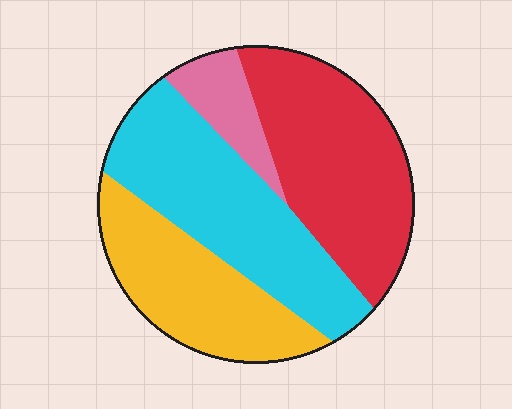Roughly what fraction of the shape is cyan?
Cyan takes up between a sixth and a third of the shape.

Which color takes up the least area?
Pink, at roughly 10%.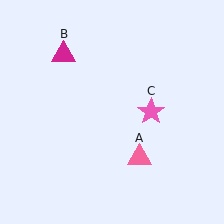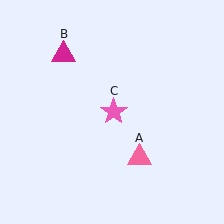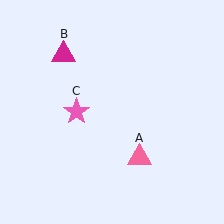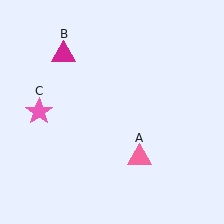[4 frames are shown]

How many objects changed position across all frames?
1 object changed position: pink star (object C).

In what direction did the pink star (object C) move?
The pink star (object C) moved left.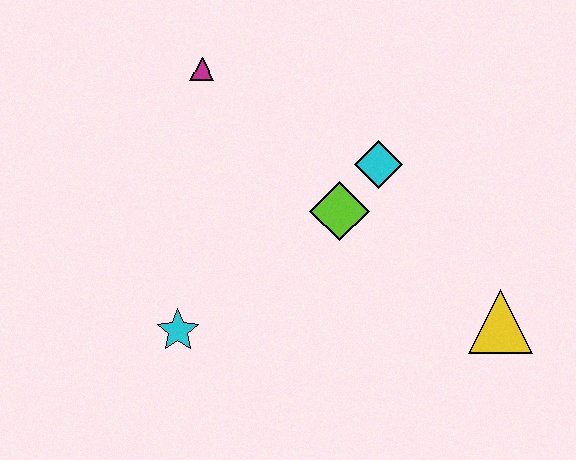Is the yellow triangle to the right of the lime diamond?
Yes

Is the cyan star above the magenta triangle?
No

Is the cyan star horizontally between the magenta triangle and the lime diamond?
No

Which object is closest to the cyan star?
The lime diamond is closest to the cyan star.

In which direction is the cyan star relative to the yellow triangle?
The cyan star is to the left of the yellow triangle.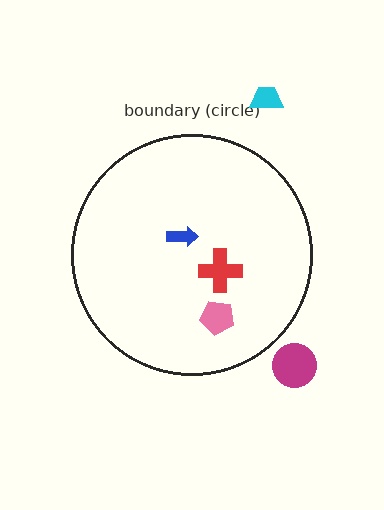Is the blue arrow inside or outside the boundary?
Inside.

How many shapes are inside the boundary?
3 inside, 2 outside.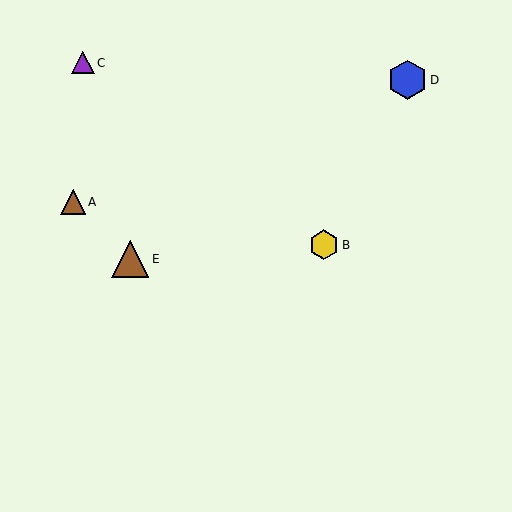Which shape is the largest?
The blue hexagon (labeled D) is the largest.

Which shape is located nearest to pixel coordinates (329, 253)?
The yellow hexagon (labeled B) at (324, 245) is nearest to that location.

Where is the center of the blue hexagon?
The center of the blue hexagon is at (407, 80).